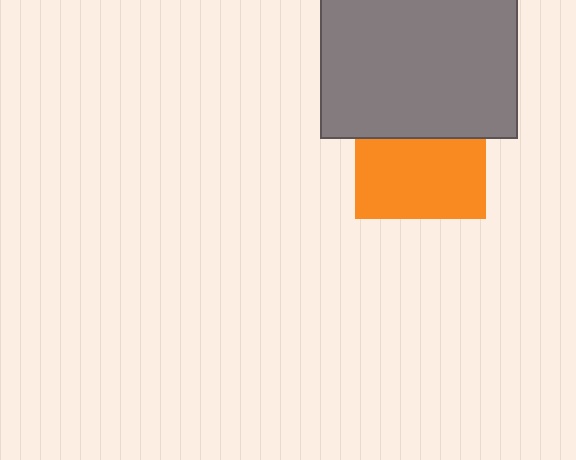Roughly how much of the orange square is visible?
About half of it is visible (roughly 61%).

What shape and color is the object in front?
The object in front is a gray rectangle.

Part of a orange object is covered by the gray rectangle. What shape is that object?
It is a square.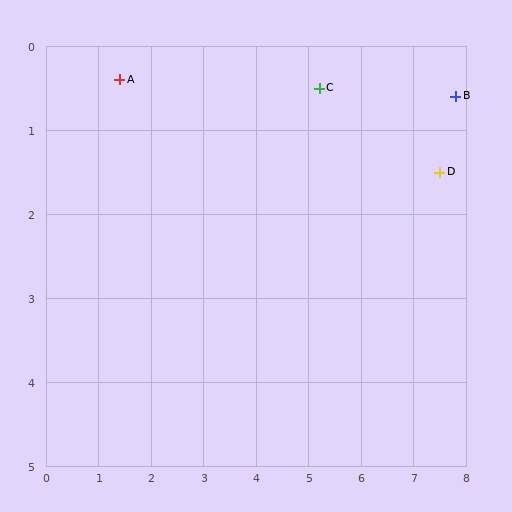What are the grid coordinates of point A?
Point A is at approximately (1.4, 0.4).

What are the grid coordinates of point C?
Point C is at approximately (5.2, 0.5).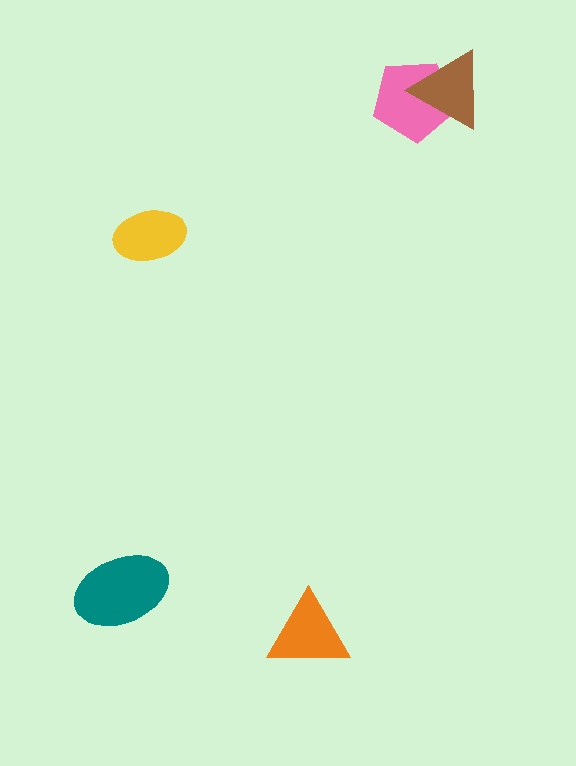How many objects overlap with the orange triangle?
0 objects overlap with the orange triangle.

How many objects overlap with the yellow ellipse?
0 objects overlap with the yellow ellipse.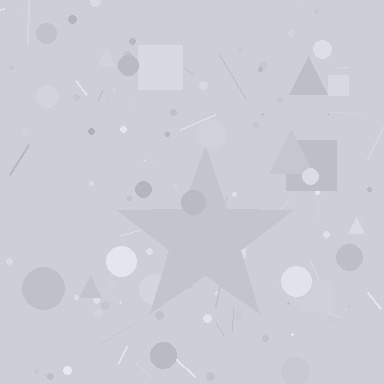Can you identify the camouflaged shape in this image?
The camouflaged shape is a star.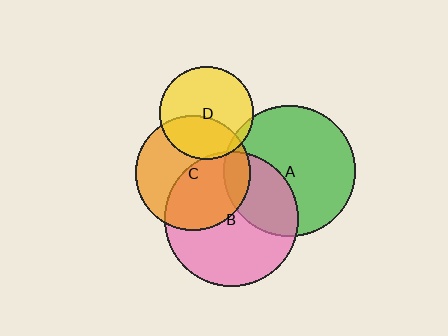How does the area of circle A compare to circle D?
Approximately 2.0 times.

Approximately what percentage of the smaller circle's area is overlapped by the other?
Approximately 30%.